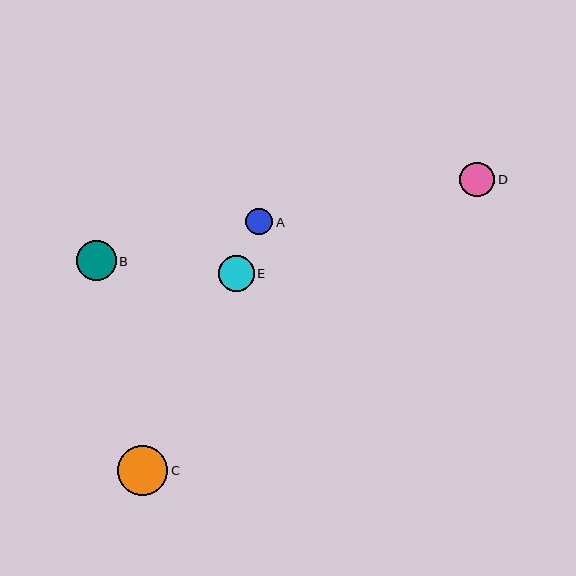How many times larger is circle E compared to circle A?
Circle E is approximately 1.3 times the size of circle A.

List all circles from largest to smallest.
From largest to smallest: C, B, E, D, A.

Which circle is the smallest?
Circle A is the smallest with a size of approximately 27 pixels.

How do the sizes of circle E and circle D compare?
Circle E and circle D are approximately the same size.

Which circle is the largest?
Circle C is the largest with a size of approximately 50 pixels.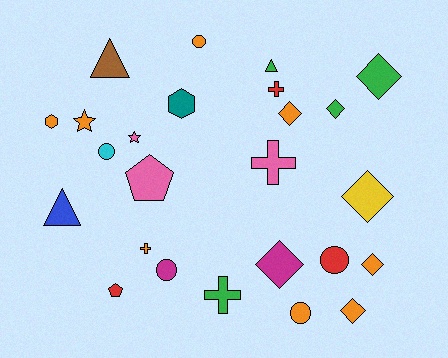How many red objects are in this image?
There are 3 red objects.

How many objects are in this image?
There are 25 objects.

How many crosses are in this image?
There are 4 crosses.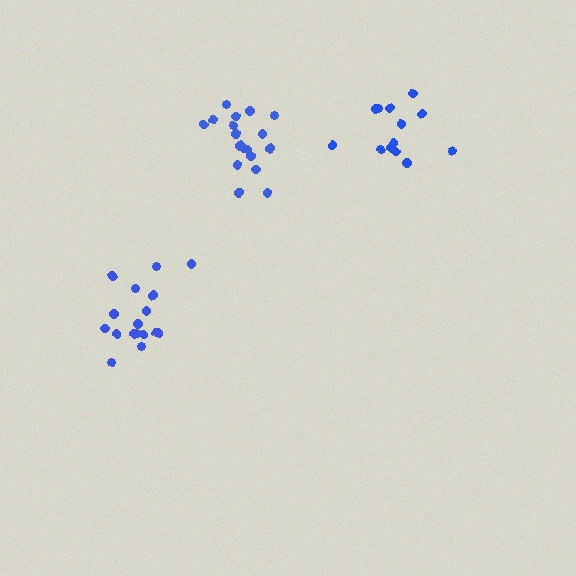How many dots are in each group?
Group 1: 13 dots, Group 2: 17 dots, Group 3: 18 dots (48 total).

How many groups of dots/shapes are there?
There are 3 groups.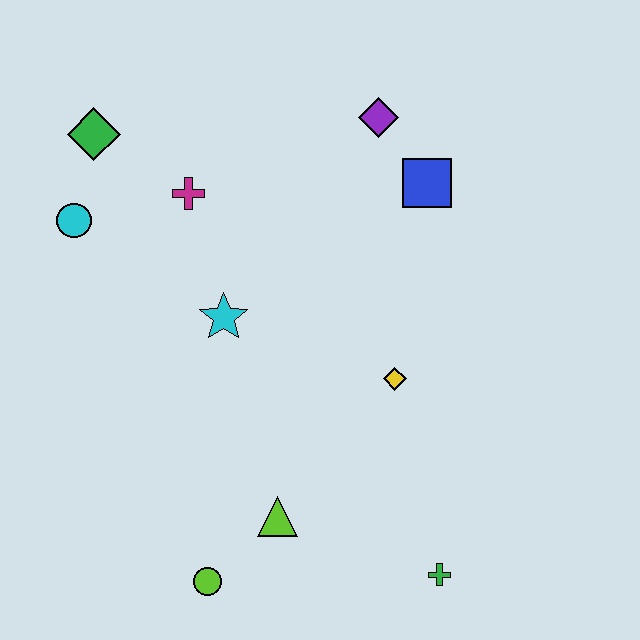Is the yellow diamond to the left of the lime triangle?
No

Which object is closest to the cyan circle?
The green diamond is closest to the cyan circle.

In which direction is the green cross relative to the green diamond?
The green cross is below the green diamond.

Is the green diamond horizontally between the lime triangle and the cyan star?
No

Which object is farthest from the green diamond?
The green cross is farthest from the green diamond.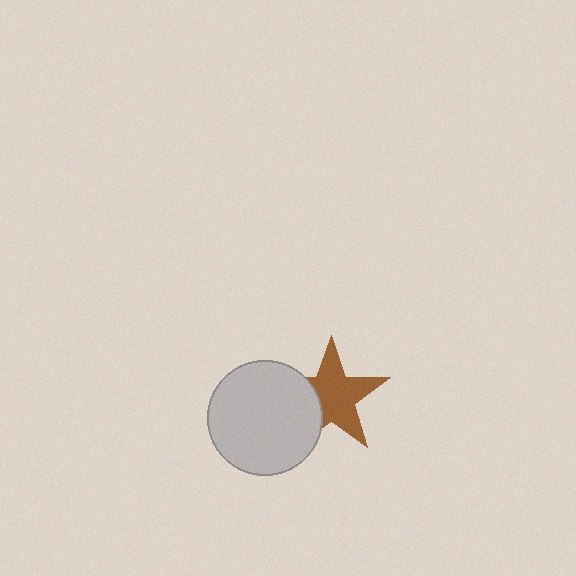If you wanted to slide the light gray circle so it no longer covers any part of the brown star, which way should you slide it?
Slide it left — that is the most direct way to separate the two shapes.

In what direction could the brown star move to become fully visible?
The brown star could move right. That would shift it out from behind the light gray circle entirely.